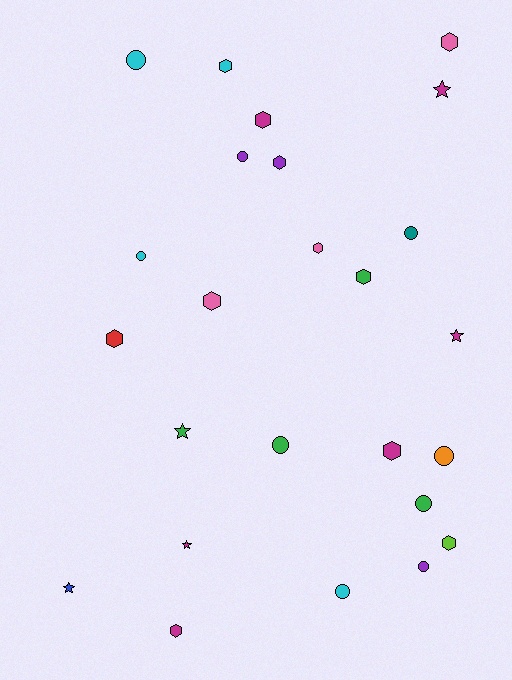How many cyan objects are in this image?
There are 4 cyan objects.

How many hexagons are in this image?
There are 11 hexagons.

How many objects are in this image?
There are 25 objects.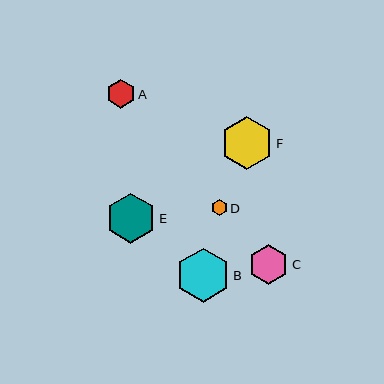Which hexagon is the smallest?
Hexagon D is the smallest with a size of approximately 15 pixels.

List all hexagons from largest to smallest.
From largest to smallest: B, F, E, C, A, D.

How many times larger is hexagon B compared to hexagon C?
Hexagon B is approximately 1.3 times the size of hexagon C.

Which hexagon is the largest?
Hexagon B is the largest with a size of approximately 54 pixels.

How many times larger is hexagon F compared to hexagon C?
Hexagon F is approximately 1.3 times the size of hexagon C.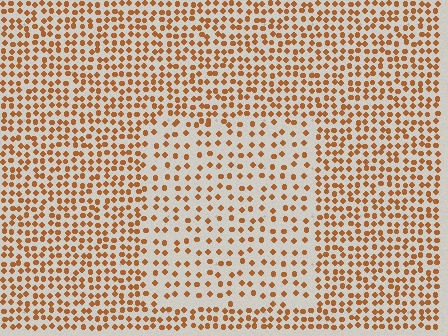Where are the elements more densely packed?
The elements are more densely packed outside the rectangle boundary.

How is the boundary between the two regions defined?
The boundary is defined by a change in element density (approximately 1.9x ratio). All elements are the same color, size, and shape.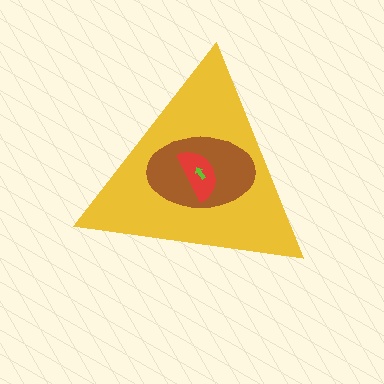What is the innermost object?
The lime arrow.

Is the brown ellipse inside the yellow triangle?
Yes.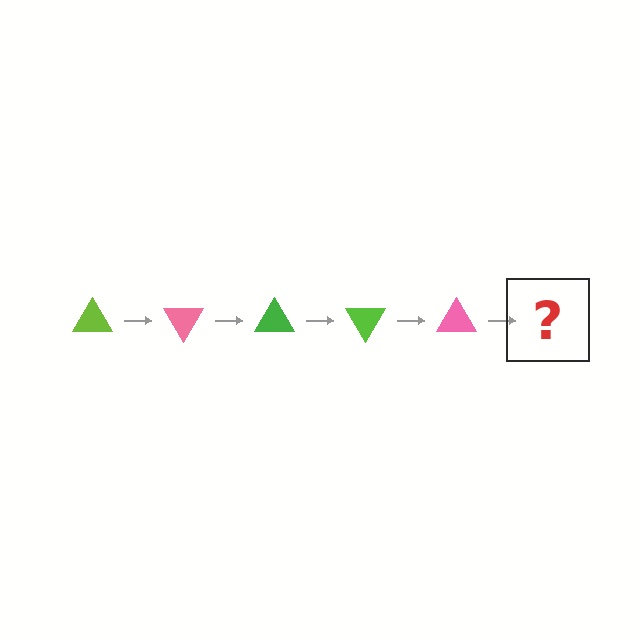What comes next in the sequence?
The next element should be a green triangle, rotated 300 degrees from the start.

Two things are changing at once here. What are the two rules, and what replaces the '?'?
The two rules are that it rotates 60 degrees each step and the color cycles through lime, pink, and green. The '?' should be a green triangle, rotated 300 degrees from the start.